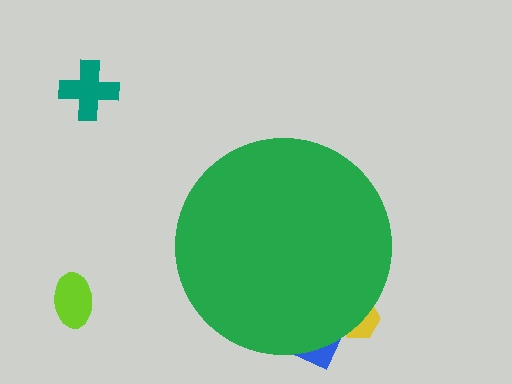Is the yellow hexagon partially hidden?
Yes, the yellow hexagon is partially hidden behind the green circle.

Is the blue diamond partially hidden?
Yes, the blue diamond is partially hidden behind the green circle.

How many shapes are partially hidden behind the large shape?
2 shapes are partially hidden.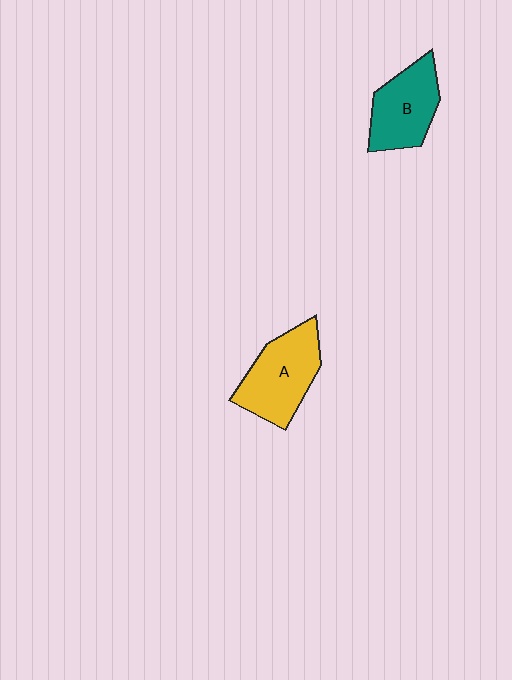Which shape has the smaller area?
Shape B (teal).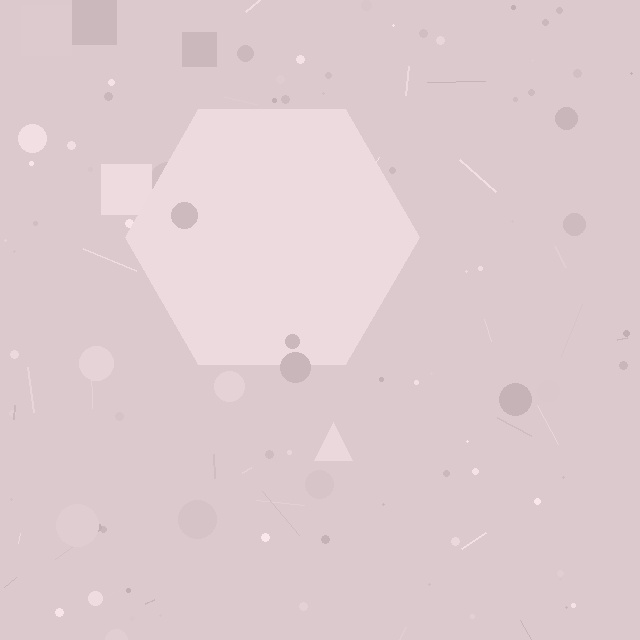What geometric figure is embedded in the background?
A hexagon is embedded in the background.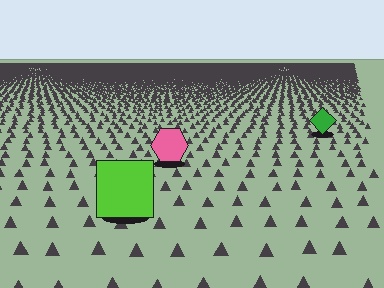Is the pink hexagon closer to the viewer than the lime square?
No. The lime square is closer — you can tell from the texture gradient: the ground texture is coarser near it.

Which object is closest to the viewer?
The lime square is closest. The texture marks near it are larger and more spread out.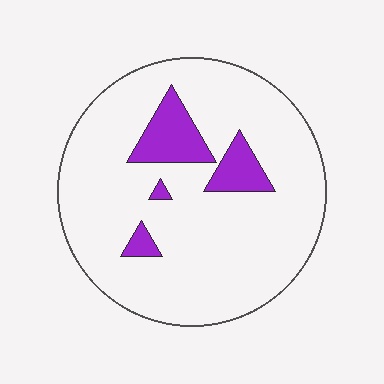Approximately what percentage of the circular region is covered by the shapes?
Approximately 10%.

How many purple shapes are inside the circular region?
4.